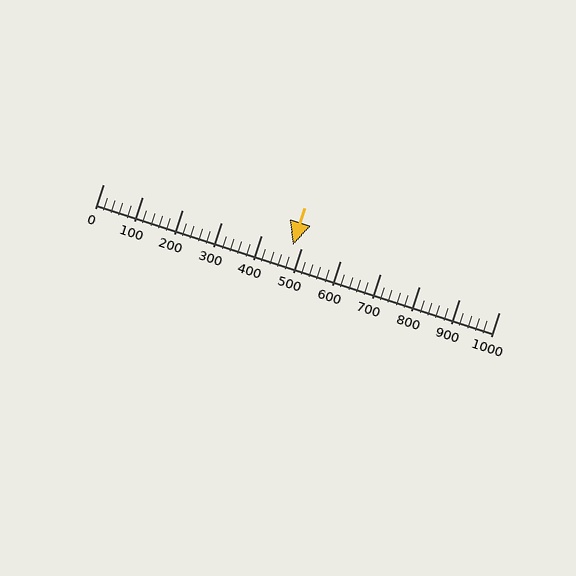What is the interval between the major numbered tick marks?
The major tick marks are spaced 100 units apart.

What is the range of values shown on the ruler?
The ruler shows values from 0 to 1000.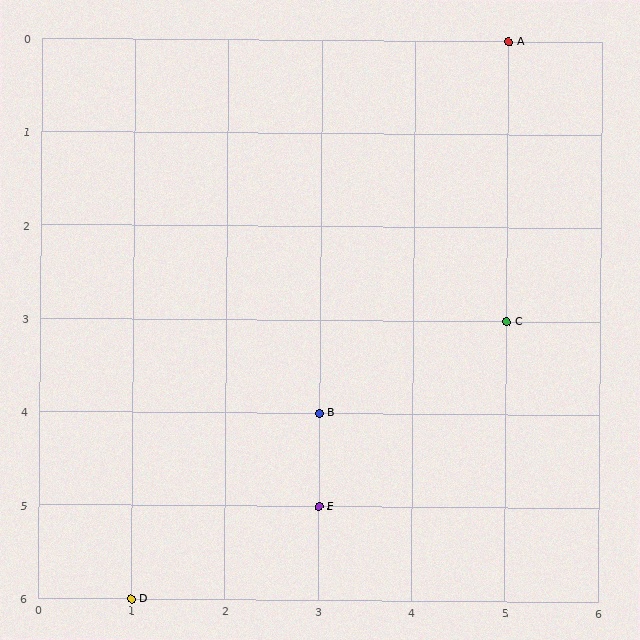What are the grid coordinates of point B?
Point B is at grid coordinates (3, 4).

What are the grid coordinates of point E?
Point E is at grid coordinates (3, 5).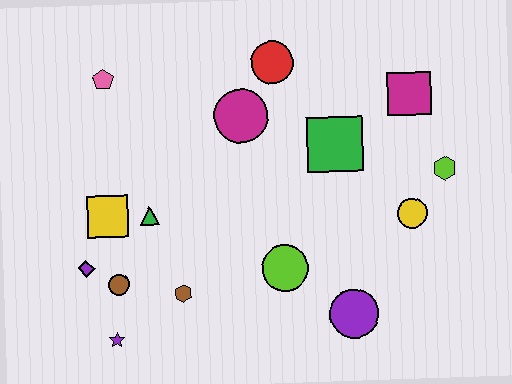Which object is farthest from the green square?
The purple star is farthest from the green square.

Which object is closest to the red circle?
The magenta circle is closest to the red circle.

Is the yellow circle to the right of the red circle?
Yes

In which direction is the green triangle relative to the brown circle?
The green triangle is above the brown circle.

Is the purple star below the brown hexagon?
Yes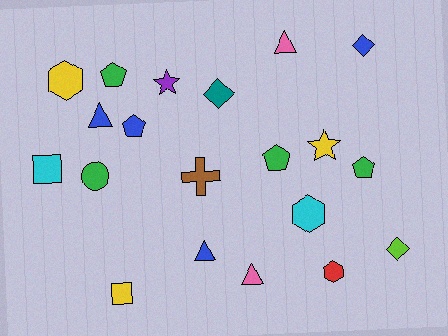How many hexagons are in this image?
There are 3 hexagons.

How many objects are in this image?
There are 20 objects.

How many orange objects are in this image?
There are no orange objects.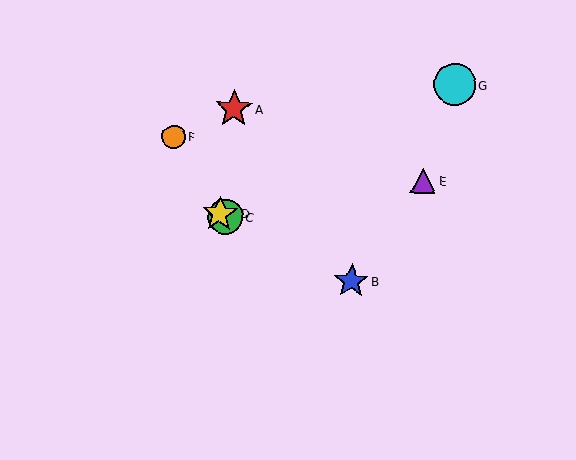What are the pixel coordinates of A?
Object A is at (234, 109).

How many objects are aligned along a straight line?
3 objects (B, C, D) are aligned along a straight line.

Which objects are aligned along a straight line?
Objects B, C, D are aligned along a straight line.